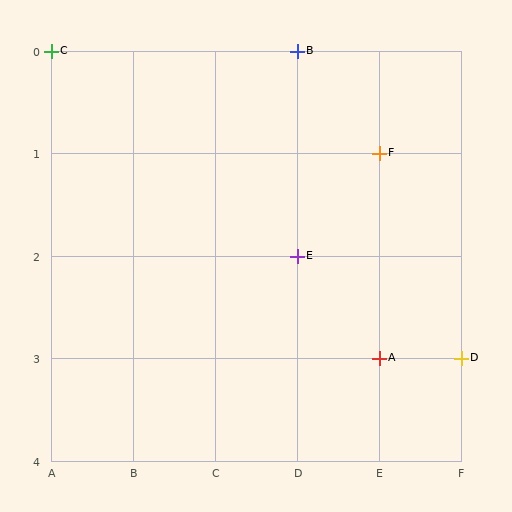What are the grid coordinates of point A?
Point A is at grid coordinates (E, 3).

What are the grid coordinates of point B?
Point B is at grid coordinates (D, 0).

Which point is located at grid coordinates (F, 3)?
Point D is at (F, 3).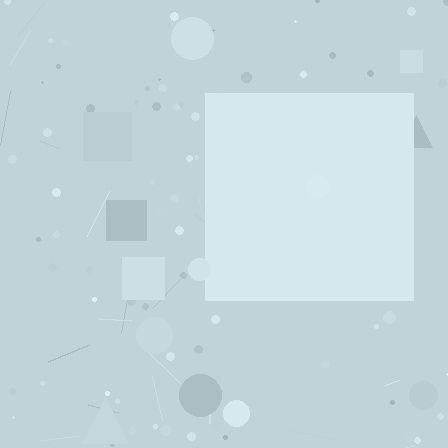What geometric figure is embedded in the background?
A square is embedded in the background.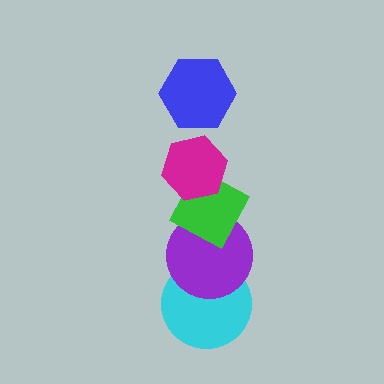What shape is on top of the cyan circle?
The purple circle is on top of the cyan circle.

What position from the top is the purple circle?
The purple circle is 4th from the top.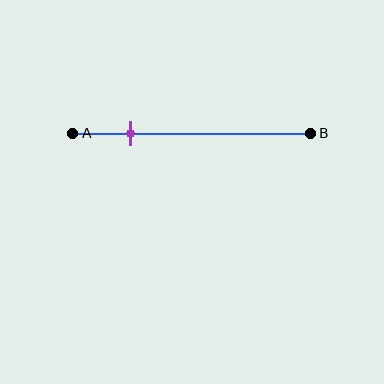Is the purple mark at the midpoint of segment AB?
No, the mark is at about 25% from A, not at the 50% midpoint.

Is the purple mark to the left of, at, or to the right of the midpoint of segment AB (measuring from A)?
The purple mark is to the left of the midpoint of segment AB.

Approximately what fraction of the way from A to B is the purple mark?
The purple mark is approximately 25% of the way from A to B.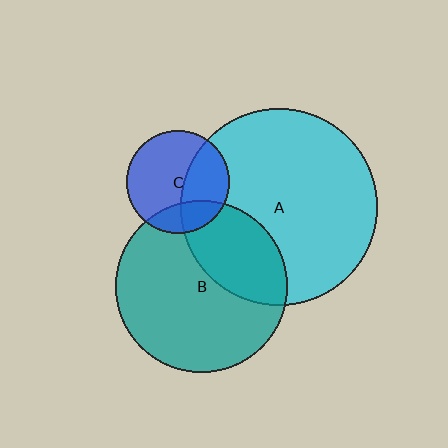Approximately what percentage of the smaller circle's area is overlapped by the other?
Approximately 20%.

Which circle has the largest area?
Circle A (cyan).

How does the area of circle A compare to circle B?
Approximately 1.3 times.